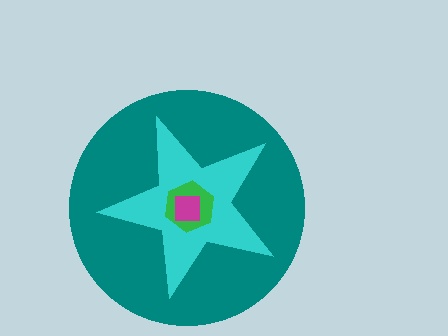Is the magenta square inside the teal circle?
Yes.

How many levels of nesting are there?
4.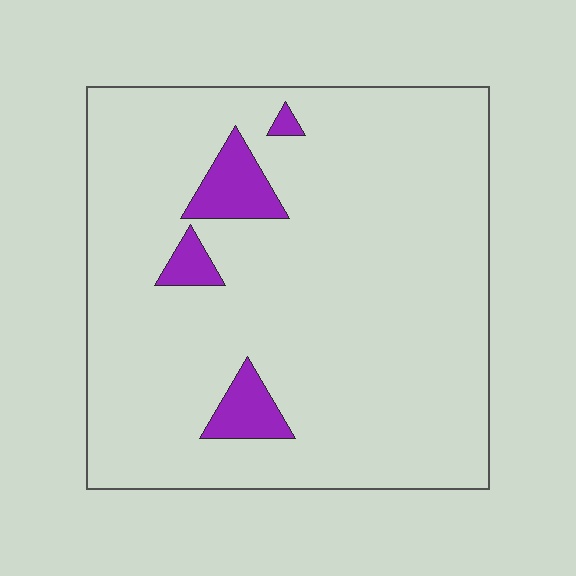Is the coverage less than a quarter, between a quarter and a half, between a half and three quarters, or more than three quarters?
Less than a quarter.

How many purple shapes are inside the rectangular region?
4.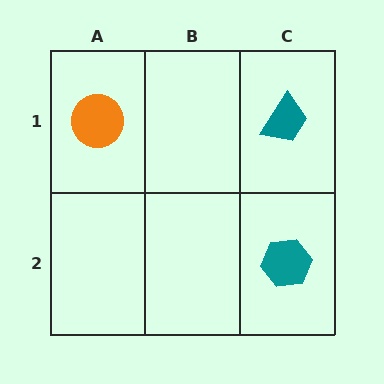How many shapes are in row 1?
2 shapes.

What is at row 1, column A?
An orange circle.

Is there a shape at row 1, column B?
No, that cell is empty.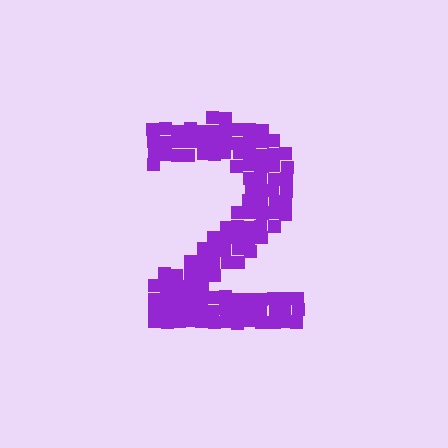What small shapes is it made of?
It is made of small squares.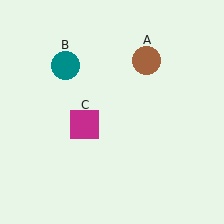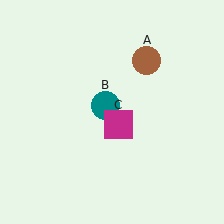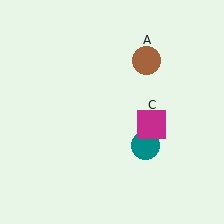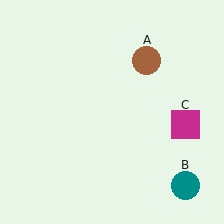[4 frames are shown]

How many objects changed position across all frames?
2 objects changed position: teal circle (object B), magenta square (object C).